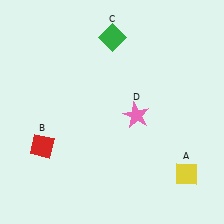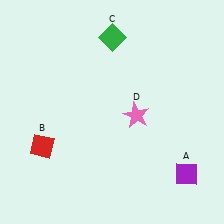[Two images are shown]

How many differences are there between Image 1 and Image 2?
There is 1 difference between the two images.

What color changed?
The diamond (A) changed from yellow in Image 1 to purple in Image 2.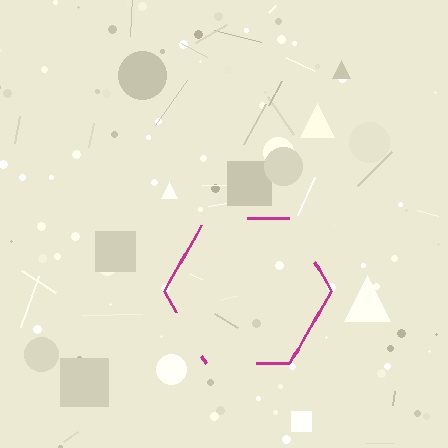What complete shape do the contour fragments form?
The contour fragments form a hexagon.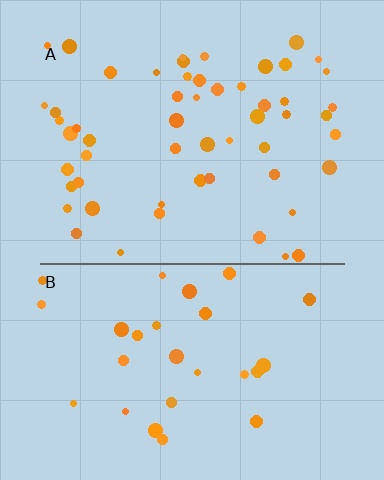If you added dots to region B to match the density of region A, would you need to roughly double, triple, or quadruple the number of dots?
Approximately double.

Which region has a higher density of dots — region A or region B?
A (the top).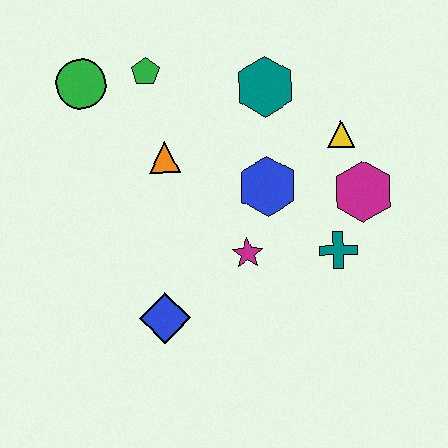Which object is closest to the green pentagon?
The green circle is closest to the green pentagon.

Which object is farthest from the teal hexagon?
The blue diamond is farthest from the teal hexagon.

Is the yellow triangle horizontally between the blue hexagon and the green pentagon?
No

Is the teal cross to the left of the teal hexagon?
No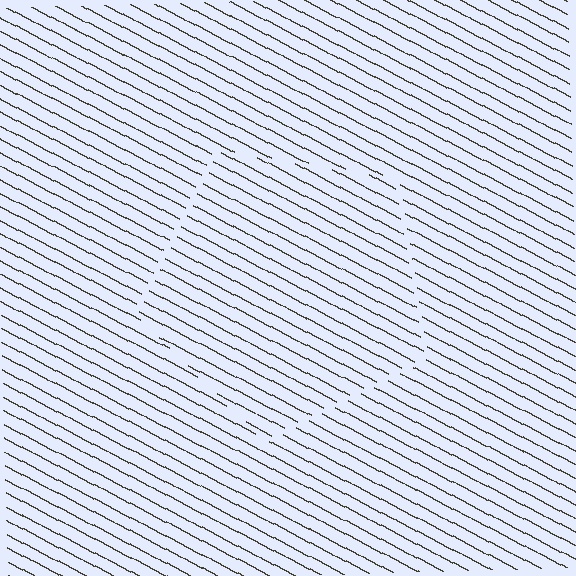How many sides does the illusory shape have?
5 sides — the line-ends trace a pentagon.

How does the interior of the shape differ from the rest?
The interior of the shape contains the same grating, shifted by half a period — the contour is defined by the phase discontinuity where line-ends from the inner and outer gratings abut.